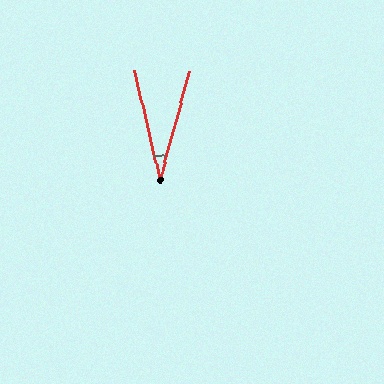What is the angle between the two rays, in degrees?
Approximately 28 degrees.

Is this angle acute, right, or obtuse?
It is acute.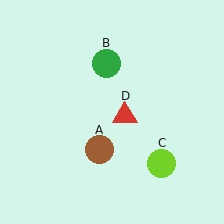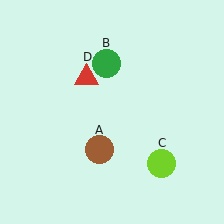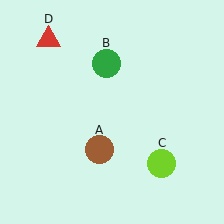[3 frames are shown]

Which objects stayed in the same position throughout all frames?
Brown circle (object A) and green circle (object B) and lime circle (object C) remained stationary.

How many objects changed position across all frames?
1 object changed position: red triangle (object D).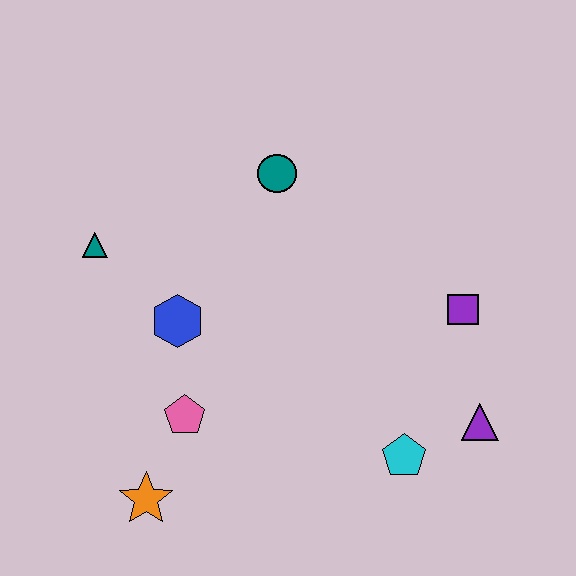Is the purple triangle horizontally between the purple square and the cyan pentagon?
No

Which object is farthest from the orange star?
The purple square is farthest from the orange star.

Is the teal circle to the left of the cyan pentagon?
Yes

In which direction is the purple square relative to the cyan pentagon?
The purple square is above the cyan pentagon.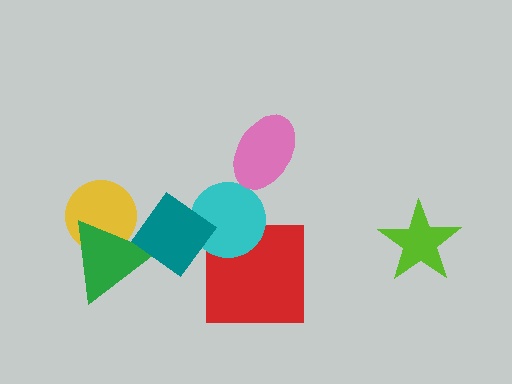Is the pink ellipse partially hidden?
No, no other shape covers it.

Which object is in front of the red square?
The cyan circle is in front of the red square.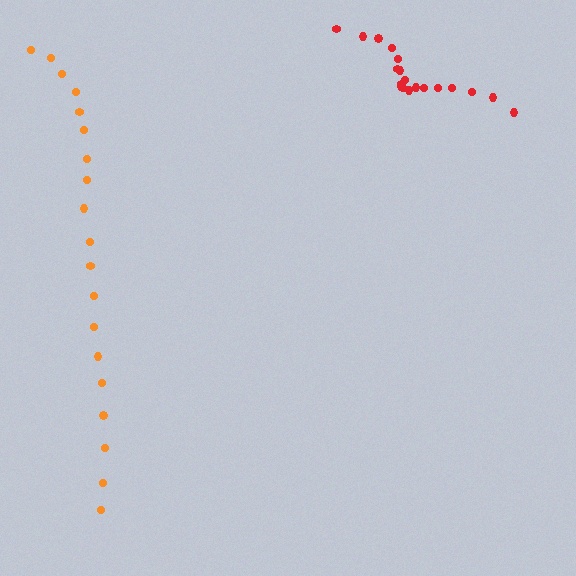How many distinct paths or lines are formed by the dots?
There are 2 distinct paths.